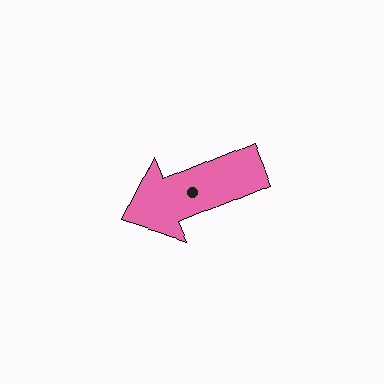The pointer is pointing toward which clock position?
Roughly 8 o'clock.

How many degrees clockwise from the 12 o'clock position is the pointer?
Approximately 247 degrees.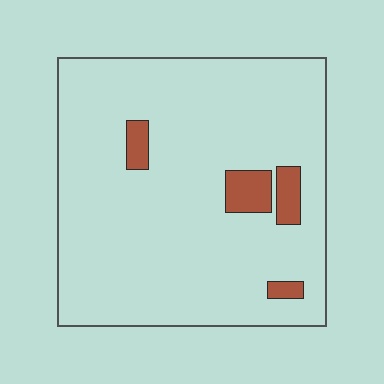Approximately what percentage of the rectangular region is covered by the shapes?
Approximately 5%.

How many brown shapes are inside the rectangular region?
4.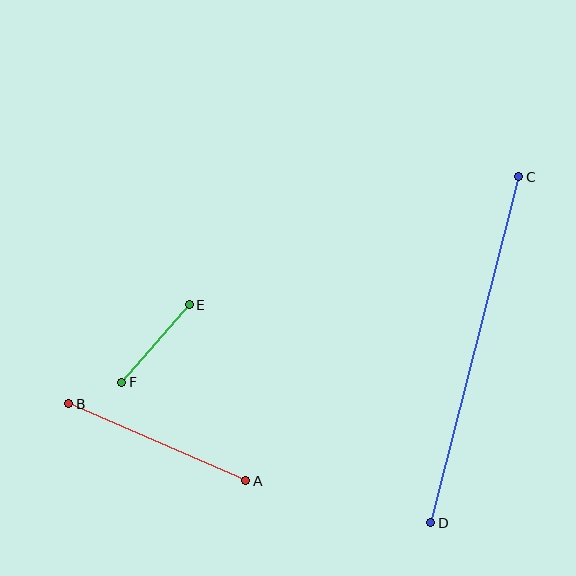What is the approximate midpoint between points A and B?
The midpoint is at approximately (157, 442) pixels.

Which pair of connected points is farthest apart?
Points C and D are farthest apart.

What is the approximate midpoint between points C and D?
The midpoint is at approximately (475, 350) pixels.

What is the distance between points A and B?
The distance is approximately 193 pixels.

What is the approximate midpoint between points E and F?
The midpoint is at approximately (156, 344) pixels.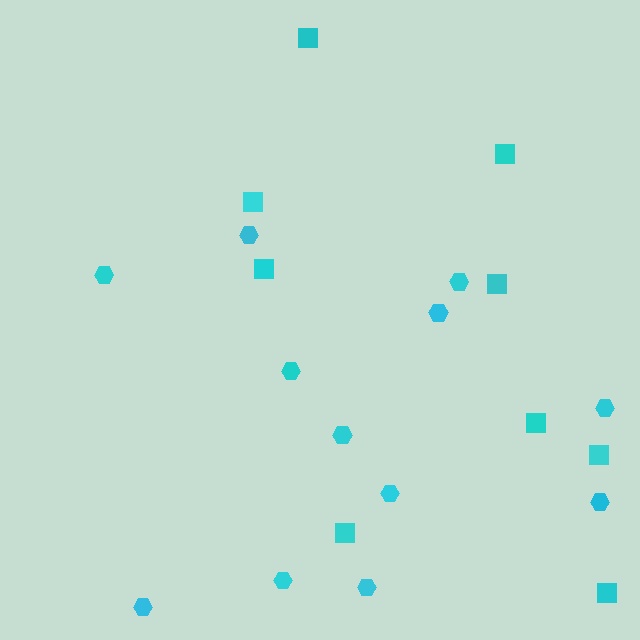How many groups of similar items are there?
There are 2 groups: one group of hexagons (12) and one group of squares (9).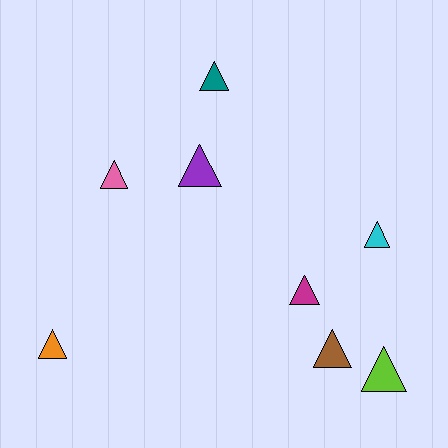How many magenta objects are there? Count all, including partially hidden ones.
There is 1 magenta object.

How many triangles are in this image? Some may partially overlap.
There are 8 triangles.